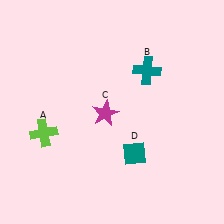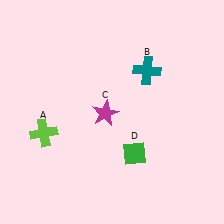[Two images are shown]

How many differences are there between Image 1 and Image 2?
There is 1 difference between the two images.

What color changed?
The diamond (D) changed from teal in Image 1 to green in Image 2.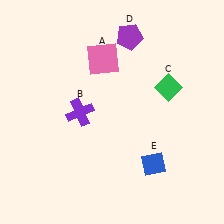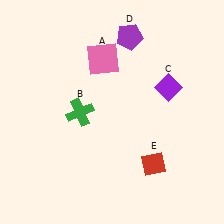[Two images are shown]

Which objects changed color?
B changed from purple to green. C changed from green to purple. E changed from blue to red.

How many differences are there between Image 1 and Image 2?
There are 3 differences between the two images.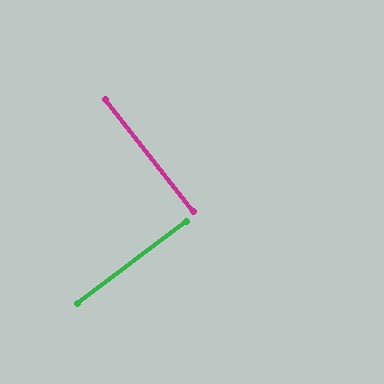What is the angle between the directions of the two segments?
Approximately 89 degrees.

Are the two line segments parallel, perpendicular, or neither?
Perpendicular — they meet at approximately 89°.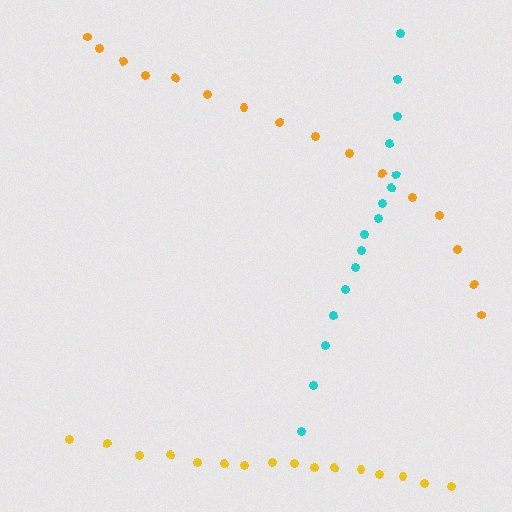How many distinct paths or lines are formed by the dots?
There are 3 distinct paths.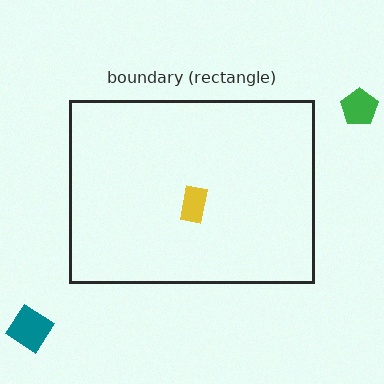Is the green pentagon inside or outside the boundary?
Outside.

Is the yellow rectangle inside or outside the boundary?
Inside.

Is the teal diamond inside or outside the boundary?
Outside.